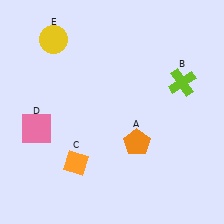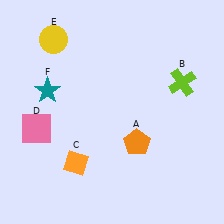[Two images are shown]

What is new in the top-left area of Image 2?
A teal star (F) was added in the top-left area of Image 2.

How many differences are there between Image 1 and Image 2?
There is 1 difference between the two images.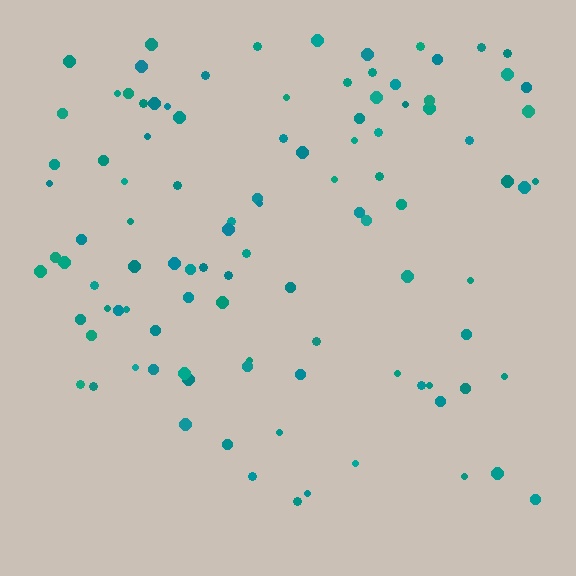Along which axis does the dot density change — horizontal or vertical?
Vertical.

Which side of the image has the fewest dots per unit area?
The bottom.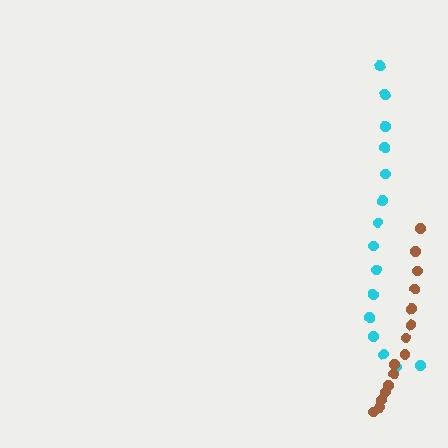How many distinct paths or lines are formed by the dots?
There are 2 distinct paths.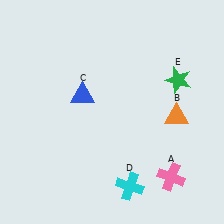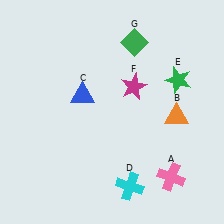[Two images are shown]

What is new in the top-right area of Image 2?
A green diamond (G) was added in the top-right area of Image 2.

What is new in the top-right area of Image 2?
A magenta star (F) was added in the top-right area of Image 2.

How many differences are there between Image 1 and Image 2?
There are 2 differences between the two images.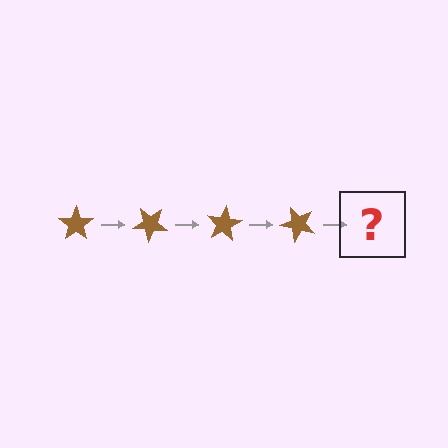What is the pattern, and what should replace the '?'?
The pattern is that the star rotates 40 degrees each step. The '?' should be a brown star rotated 160 degrees.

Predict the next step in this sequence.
The next step is a brown star rotated 160 degrees.